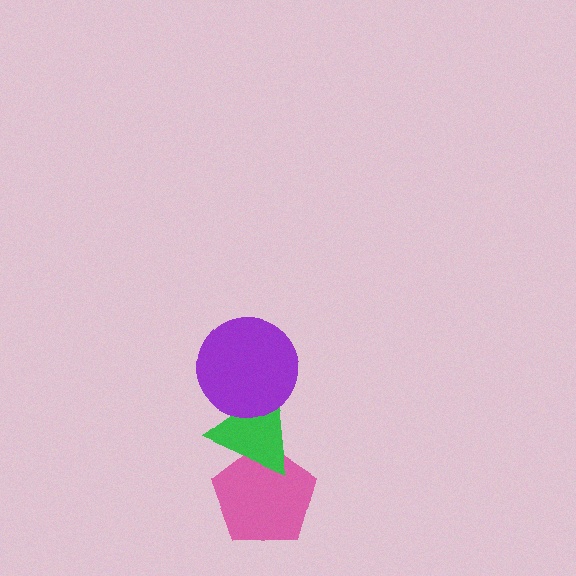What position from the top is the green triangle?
The green triangle is 2nd from the top.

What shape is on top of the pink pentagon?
The green triangle is on top of the pink pentagon.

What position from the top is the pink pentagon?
The pink pentagon is 3rd from the top.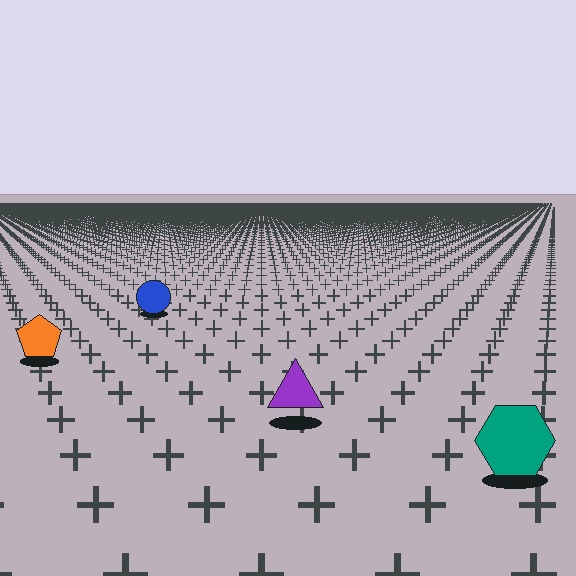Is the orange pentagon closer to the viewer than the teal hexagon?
No. The teal hexagon is closer — you can tell from the texture gradient: the ground texture is coarser near it.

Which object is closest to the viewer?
The teal hexagon is closest. The texture marks near it are larger and more spread out.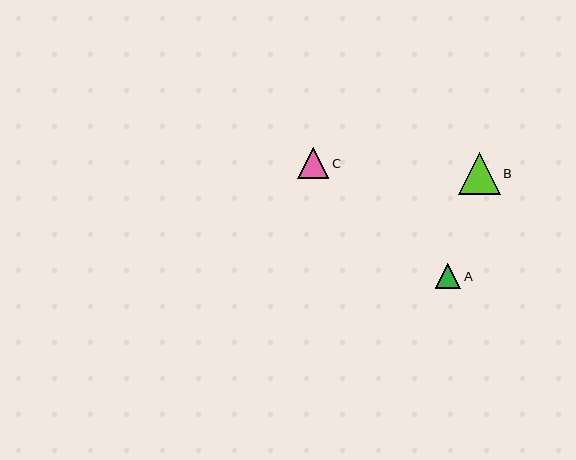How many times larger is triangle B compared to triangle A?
Triangle B is approximately 1.6 times the size of triangle A.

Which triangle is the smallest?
Triangle A is the smallest with a size of approximately 25 pixels.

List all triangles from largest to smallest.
From largest to smallest: B, C, A.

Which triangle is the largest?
Triangle B is the largest with a size of approximately 42 pixels.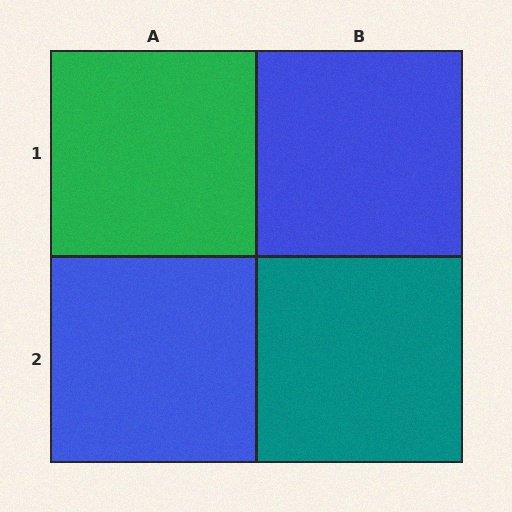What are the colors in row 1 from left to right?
Green, blue.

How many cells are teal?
1 cell is teal.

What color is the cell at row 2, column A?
Blue.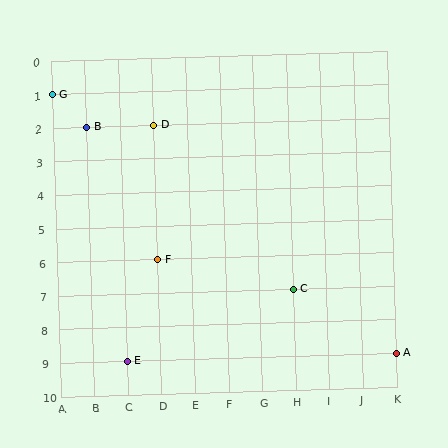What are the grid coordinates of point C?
Point C is at grid coordinates (H, 7).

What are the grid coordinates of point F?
Point F is at grid coordinates (D, 6).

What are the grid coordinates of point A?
Point A is at grid coordinates (K, 9).